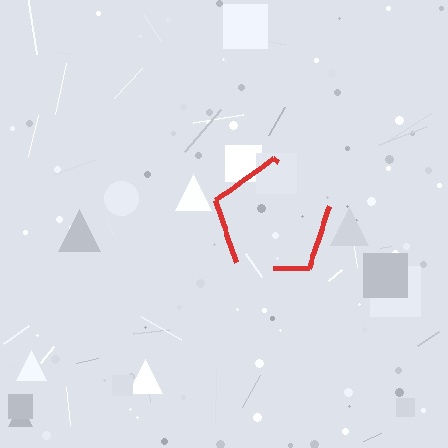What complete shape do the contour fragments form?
The contour fragments form a pentagon.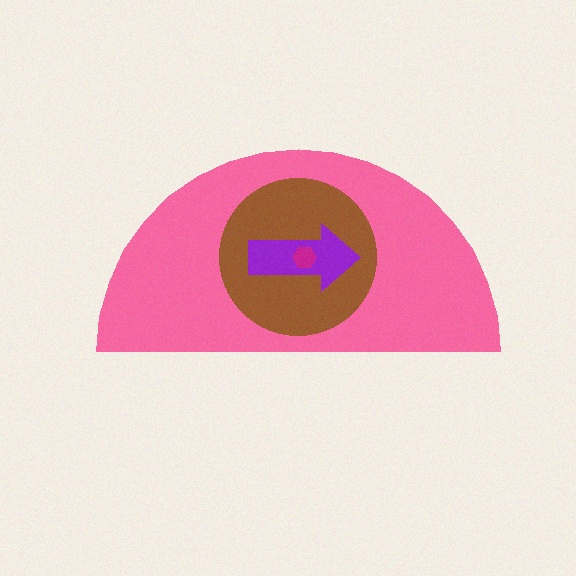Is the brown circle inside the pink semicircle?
Yes.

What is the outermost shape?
The pink semicircle.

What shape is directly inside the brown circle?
The purple arrow.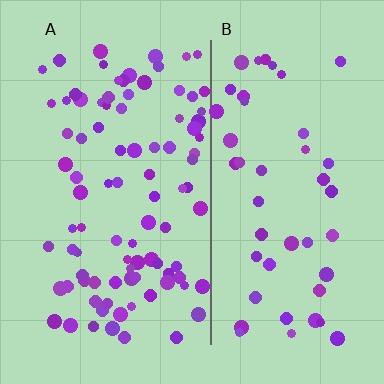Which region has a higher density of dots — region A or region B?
A (the left).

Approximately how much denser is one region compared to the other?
Approximately 2.0× — region A over region B.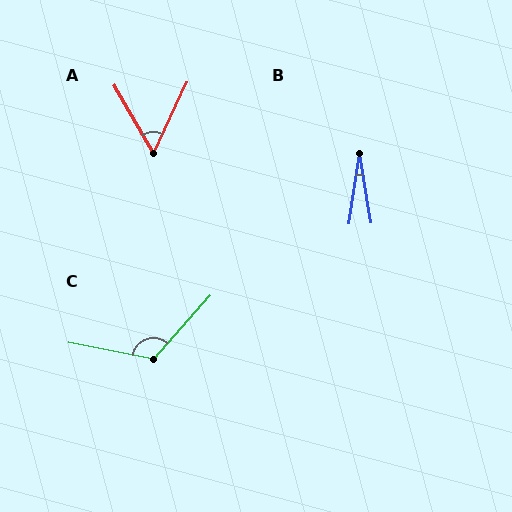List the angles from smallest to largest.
B (18°), A (56°), C (120°).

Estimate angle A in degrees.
Approximately 56 degrees.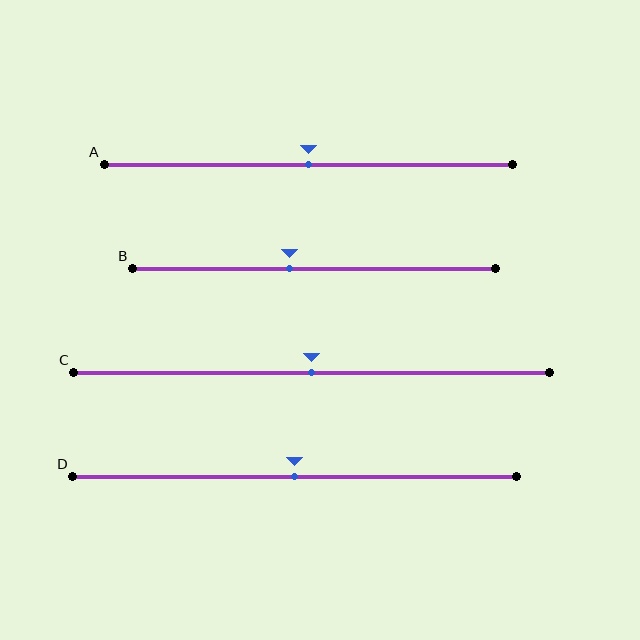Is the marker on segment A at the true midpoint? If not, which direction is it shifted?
Yes, the marker on segment A is at the true midpoint.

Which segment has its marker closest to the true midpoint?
Segment A has its marker closest to the true midpoint.